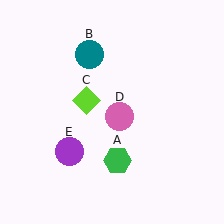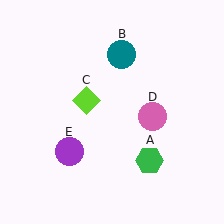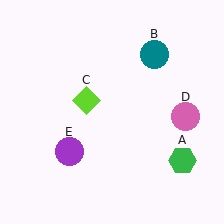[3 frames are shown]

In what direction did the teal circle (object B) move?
The teal circle (object B) moved right.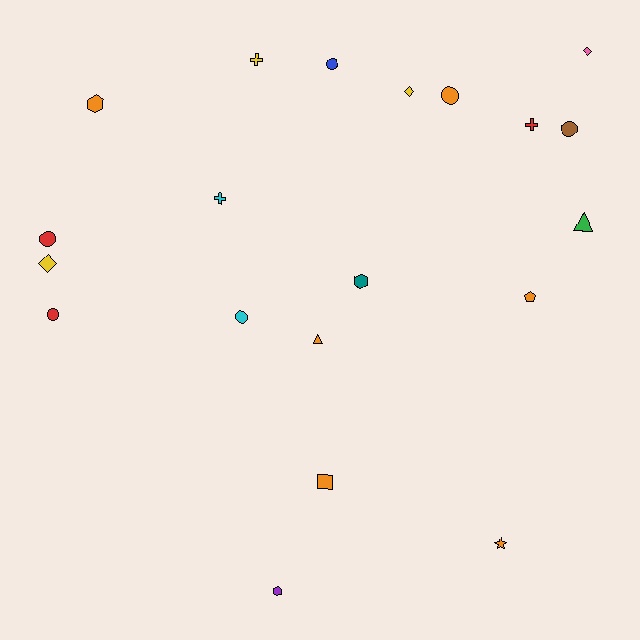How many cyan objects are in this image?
There are 2 cyan objects.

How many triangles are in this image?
There are 2 triangles.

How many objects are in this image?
There are 20 objects.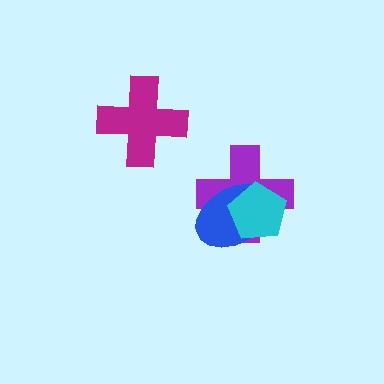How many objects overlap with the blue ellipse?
2 objects overlap with the blue ellipse.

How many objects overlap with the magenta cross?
0 objects overlap with the magenta cross.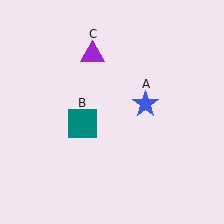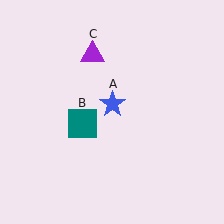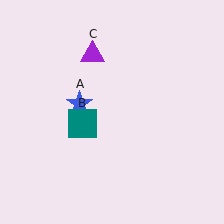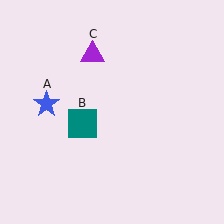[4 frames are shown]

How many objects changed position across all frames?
1 object changed position: blue star (object A).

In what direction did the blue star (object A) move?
The blue star (object A) moved left.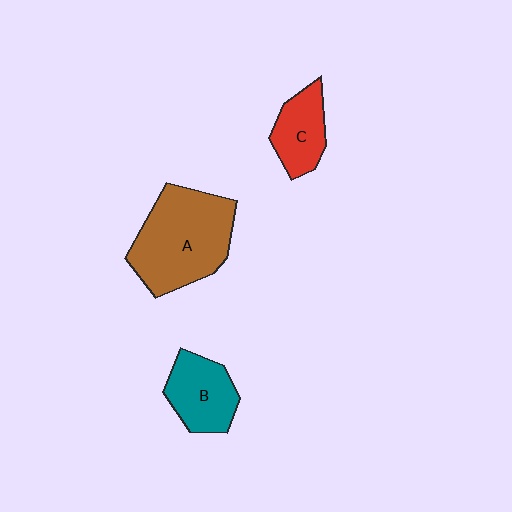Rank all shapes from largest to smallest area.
From largest to smallest: A (brown), B (teal), C (red).